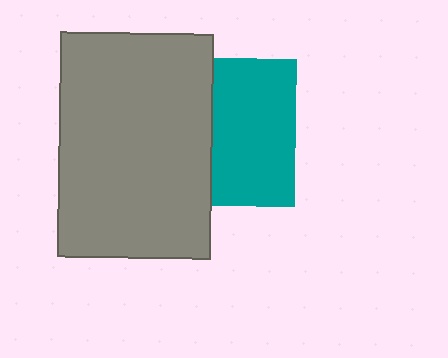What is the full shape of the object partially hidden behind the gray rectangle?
The partially hidden object is a teal square.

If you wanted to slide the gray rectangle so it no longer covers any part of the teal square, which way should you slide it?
Slide it left — that is the most direct way to separate the two shapes.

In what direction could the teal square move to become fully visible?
The teal square could move right. That would shift it out from behind the gray rectangle entirely.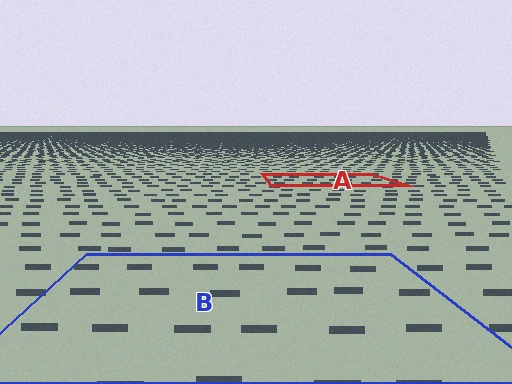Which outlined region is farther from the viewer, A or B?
Region A is farther from the viewer — the texture elements inside it appear smaller and more densely packed.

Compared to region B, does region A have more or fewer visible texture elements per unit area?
Region A has more texture elements per unit area — they are packed more densely because it is farther away.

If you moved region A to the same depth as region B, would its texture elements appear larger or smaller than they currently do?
They would appear larger. At a closer depth, the same texture elements are projected at a bigger on-screen size.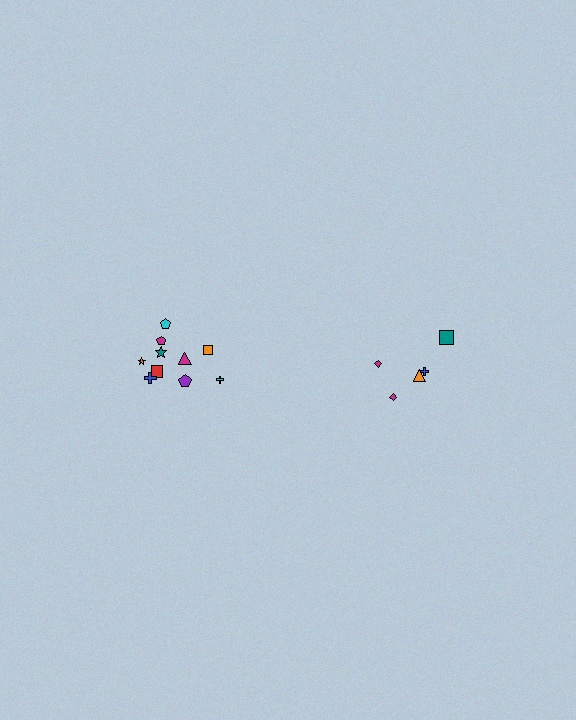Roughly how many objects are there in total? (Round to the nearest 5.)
Roughly 15 objects in total.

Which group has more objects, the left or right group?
The left group.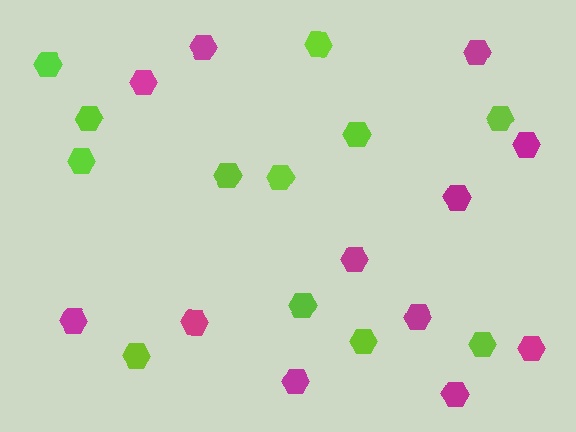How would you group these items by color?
There are 2 groups: one group of lime hexagons (12) and one group of magenta hexagons (12).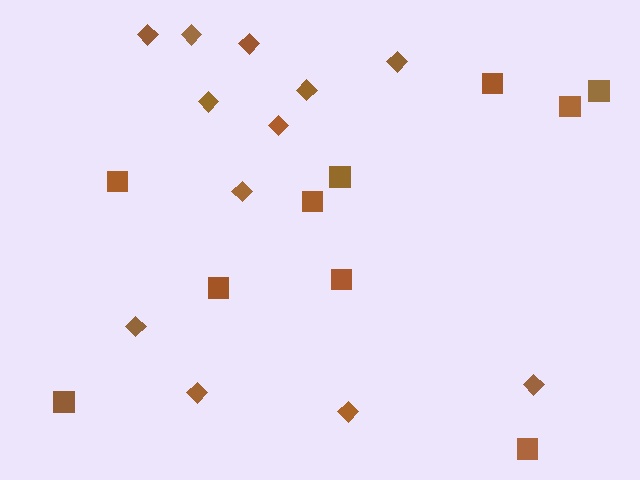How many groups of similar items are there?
There are 2 groups: one group of diamonds (12) and one group of squares (10).